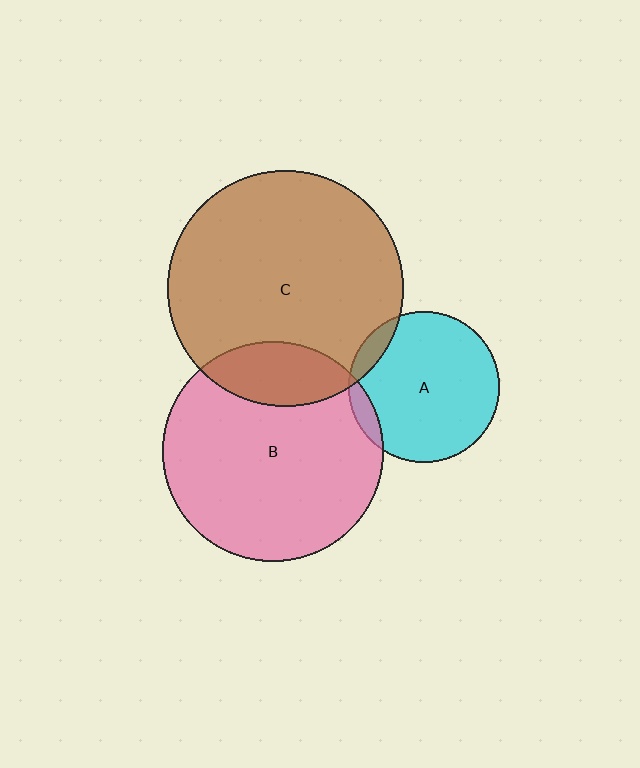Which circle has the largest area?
Circle C (brown).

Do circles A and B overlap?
Yes.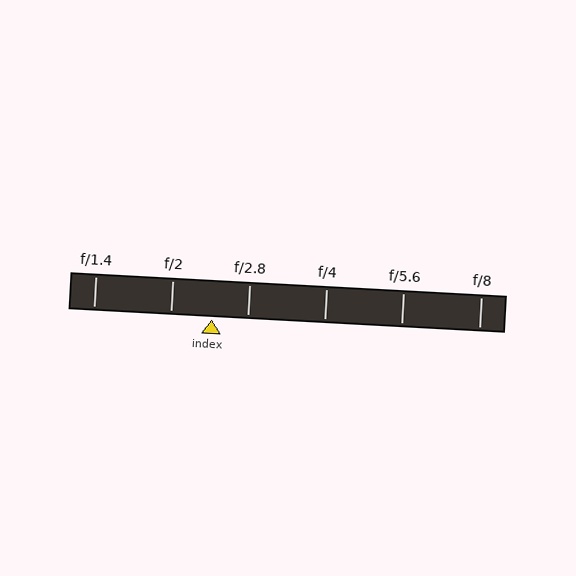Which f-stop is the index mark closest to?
The index mark is closest to f/2.8.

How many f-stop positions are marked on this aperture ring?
There are 6 f-stop positions marked.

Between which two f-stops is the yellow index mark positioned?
The index mark is between f/2 and f/2.8.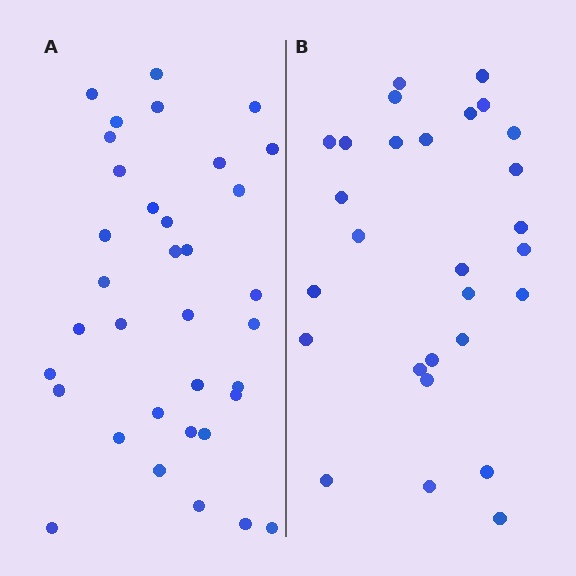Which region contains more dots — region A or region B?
Region A (the left region) has more dots.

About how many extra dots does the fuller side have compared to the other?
Region A has roughly 8 or so more dots than region B.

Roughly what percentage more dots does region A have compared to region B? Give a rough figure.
About 25% more.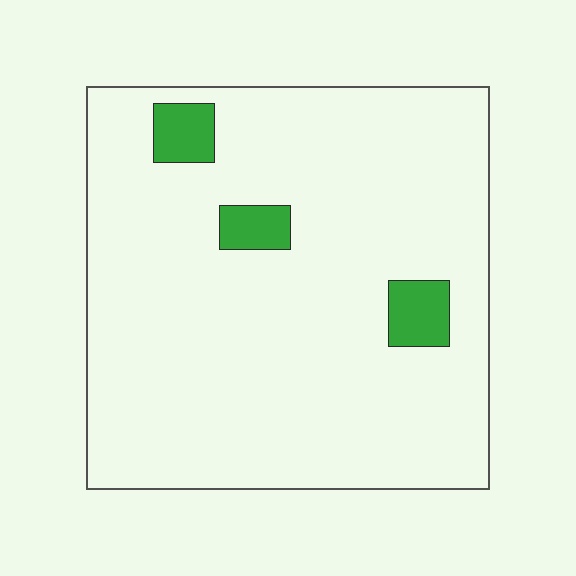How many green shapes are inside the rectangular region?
3.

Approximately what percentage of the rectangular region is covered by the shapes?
Approximately 5%.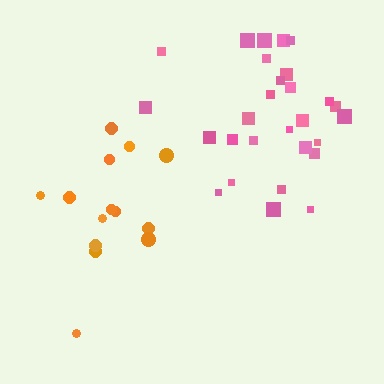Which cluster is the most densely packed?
Pink.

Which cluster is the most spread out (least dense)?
Orange.